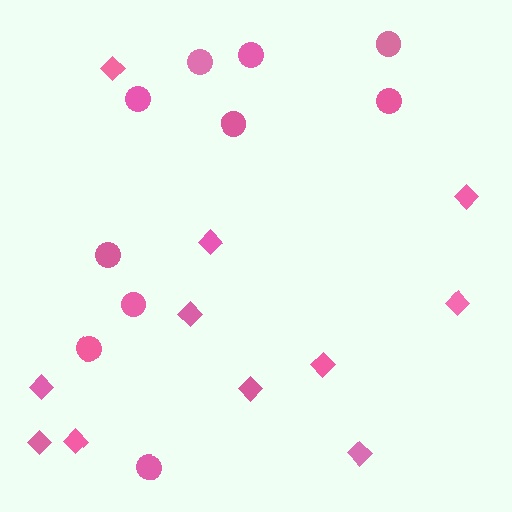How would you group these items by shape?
There are 2 groups: one group of circles (10) and one group of diamonds (11).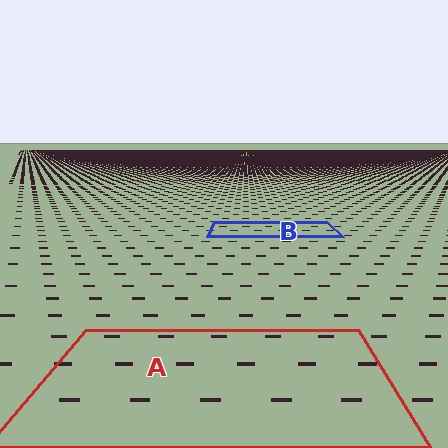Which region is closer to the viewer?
Region A is closer. The texture elements there are larger and more spread out.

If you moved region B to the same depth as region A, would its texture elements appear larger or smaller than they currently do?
They would appear larger. At a closer depth, the same texture elements are projected at a bigger on-screen size.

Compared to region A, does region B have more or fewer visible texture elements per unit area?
Region B has more texture elements per unit area — they are packed more densely because it is farther away.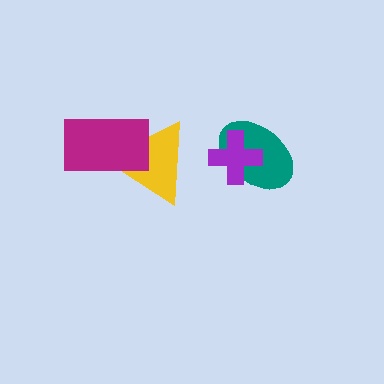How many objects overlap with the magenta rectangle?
1 object overlaps with the magenta rectangle.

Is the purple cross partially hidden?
No, no other shape covers it.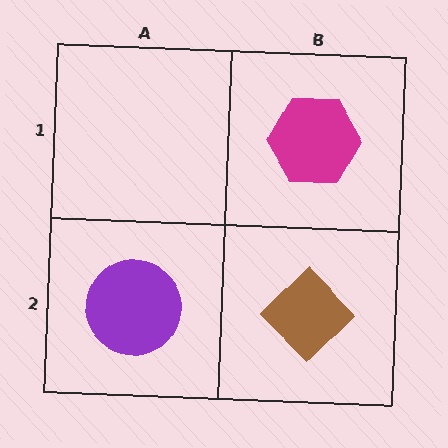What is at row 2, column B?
A brown diamond.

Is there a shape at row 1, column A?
No, that cell is empty.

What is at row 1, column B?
A magenta hexagon.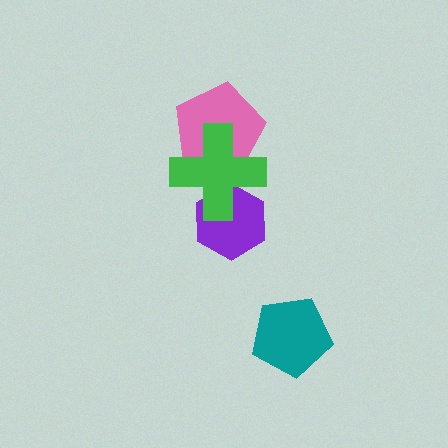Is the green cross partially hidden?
No, no other shape covers it.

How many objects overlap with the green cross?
2 objects overlap with the green cross.